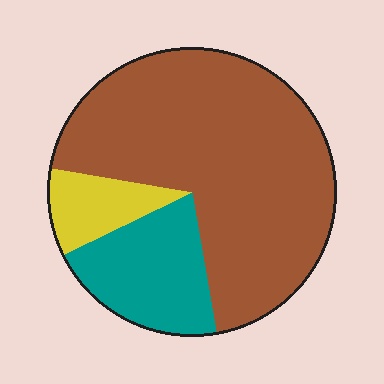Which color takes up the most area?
Brown, at roughly 70%.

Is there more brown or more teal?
Brown.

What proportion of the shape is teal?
Teal covers 20% of the shape.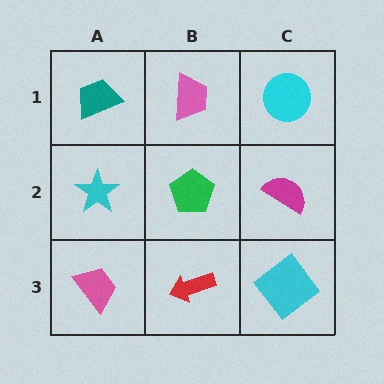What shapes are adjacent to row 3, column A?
A cyan star (row 2, column A), a red arrow (row 3, column B).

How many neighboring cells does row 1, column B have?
3.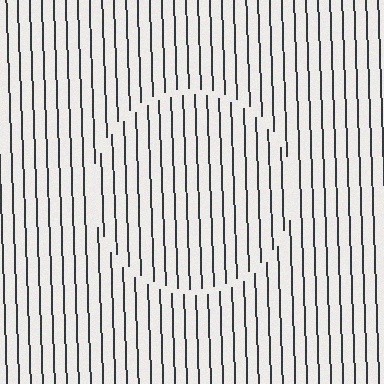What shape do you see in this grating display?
An illusory circle. The interior of the shape contains the same grating, shifted by half a period — the contour is defined by the phase discontinuity where line-ends from the inner and outer gratings abut.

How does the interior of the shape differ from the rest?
The interior of the shape contains the same grating, shifted by half a period — the contour is defined by the phase discontinuity where line-ends from the inner and outer gratings abut.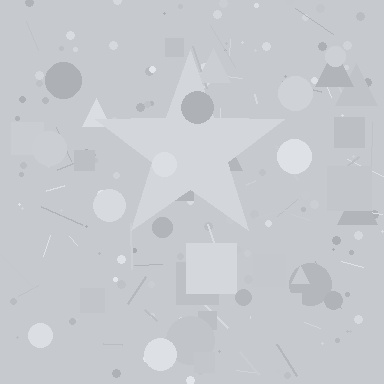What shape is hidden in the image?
A star is hidden in the image.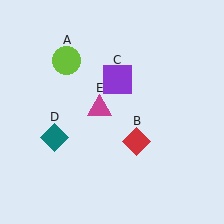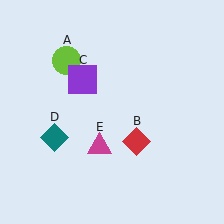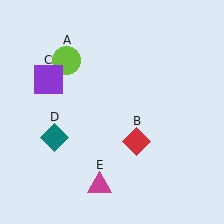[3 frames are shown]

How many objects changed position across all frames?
2 objects changed position: purple square (object C), magenta triangle (object E).